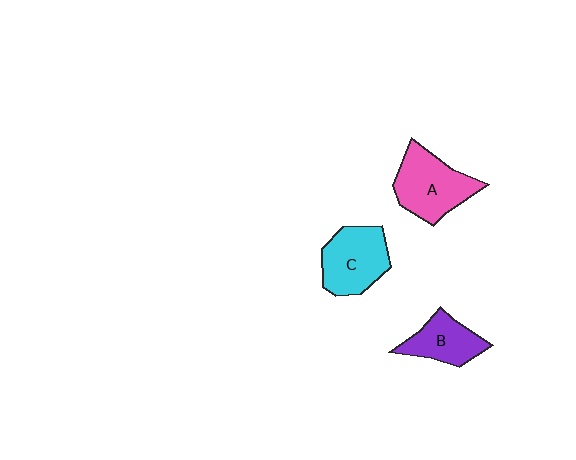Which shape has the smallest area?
Shape B (purple).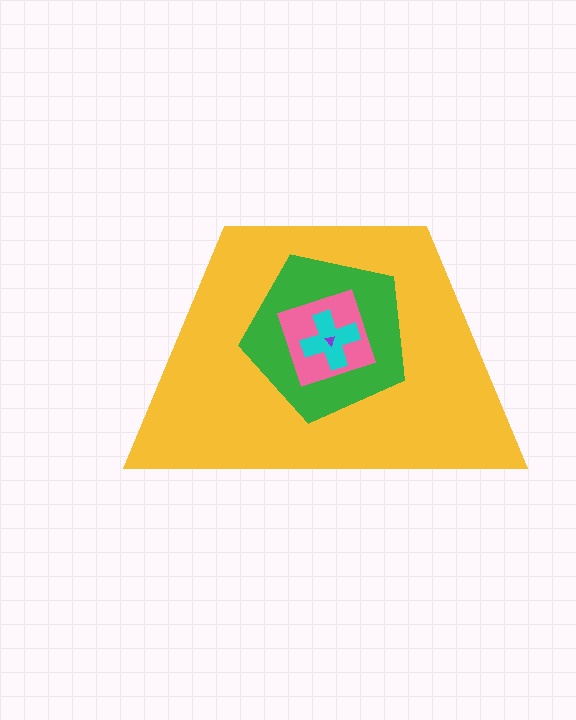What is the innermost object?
The purple triangle.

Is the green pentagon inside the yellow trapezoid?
Yes.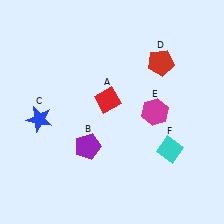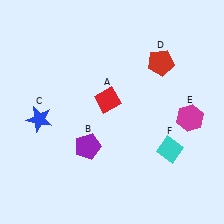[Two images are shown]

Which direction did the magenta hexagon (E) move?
The magenta hexagon (E) moved right.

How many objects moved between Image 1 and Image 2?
1 object moved between the two images.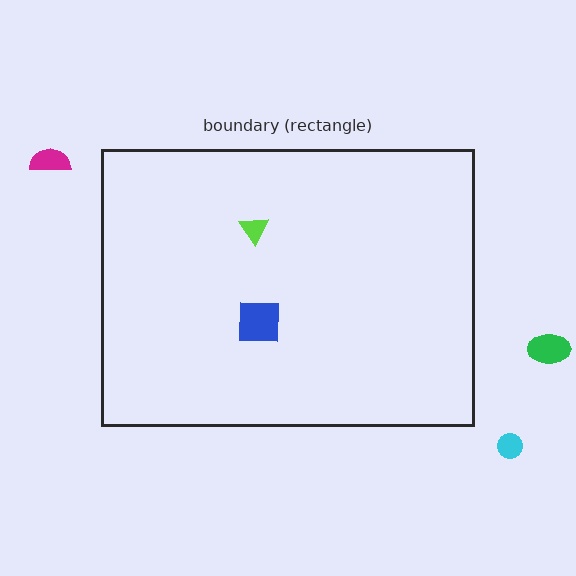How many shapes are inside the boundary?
2 inside, 3 outside.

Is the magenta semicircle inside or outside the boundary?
Outside.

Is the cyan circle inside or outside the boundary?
Outside.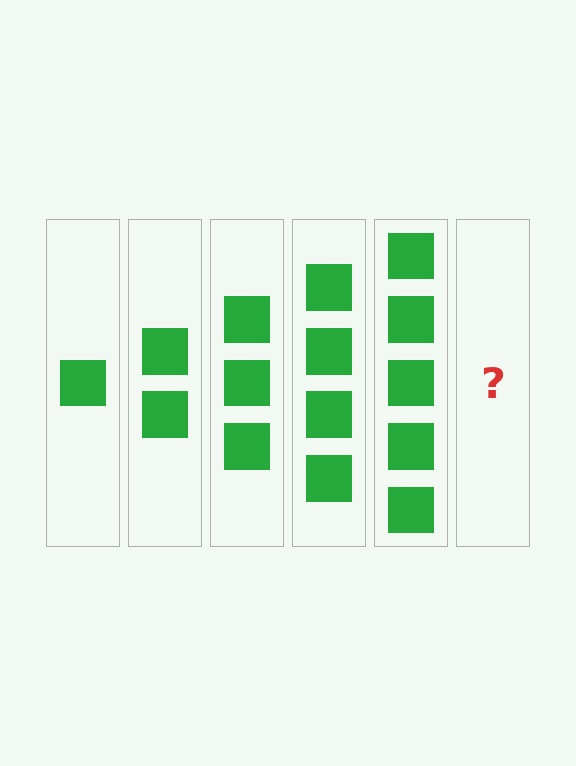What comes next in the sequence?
The next element should be 6 squares.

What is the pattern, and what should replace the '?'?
The pattern is that each step adds one more square. The '?' should be 6 squares.